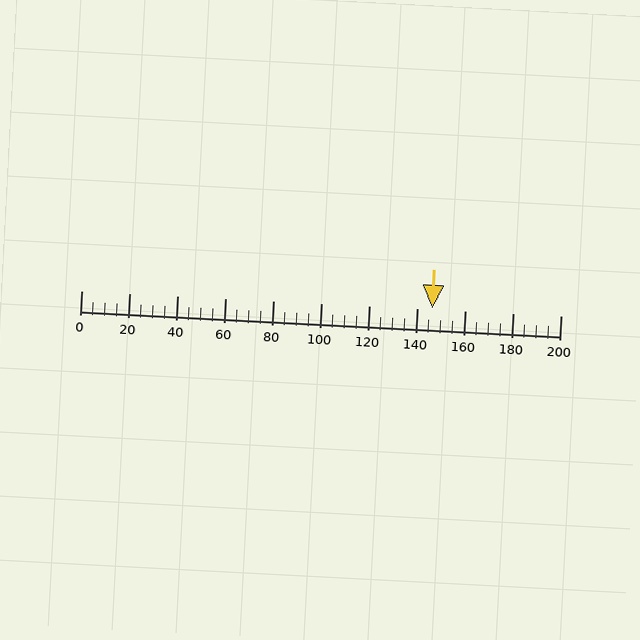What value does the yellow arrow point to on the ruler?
The yellow arrow points to approximately 147.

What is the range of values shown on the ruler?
The ruler shows values from 0 to 200.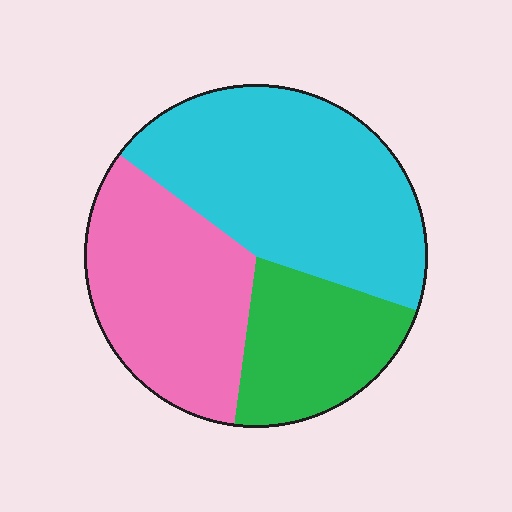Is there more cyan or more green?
Cyan.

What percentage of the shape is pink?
Pink takes up between a quarter and a half of the shape.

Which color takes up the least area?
Green, at roughly 20%.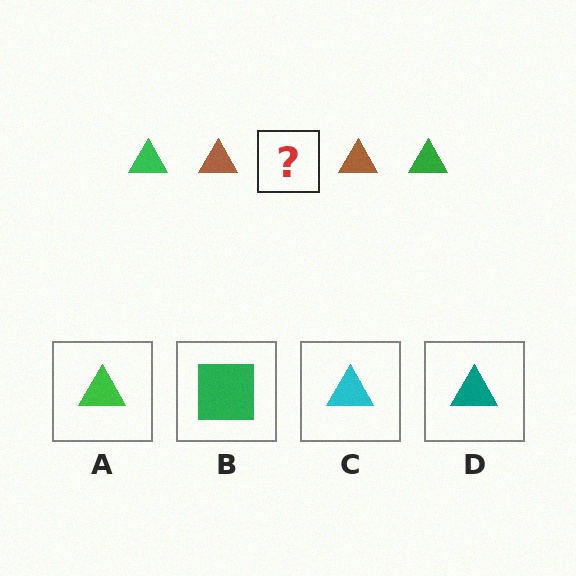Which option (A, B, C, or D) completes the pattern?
A.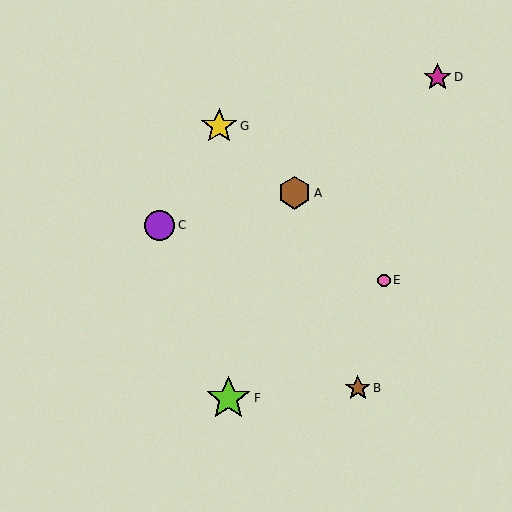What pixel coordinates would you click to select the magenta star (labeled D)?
Click at (438, 77) to select the magenta star D.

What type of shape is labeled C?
Shape C is a purple circle.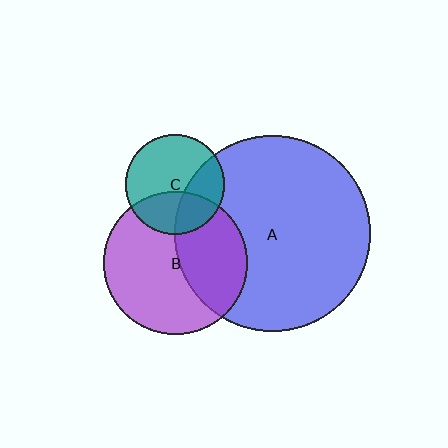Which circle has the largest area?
Circle A (blue).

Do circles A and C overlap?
Yes.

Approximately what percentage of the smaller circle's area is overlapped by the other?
Approximately 30%.